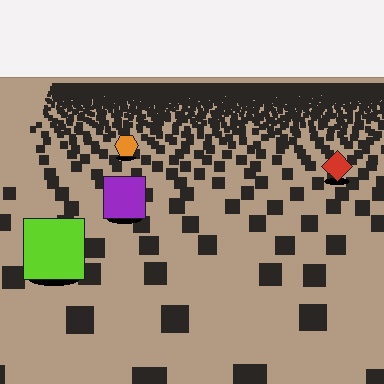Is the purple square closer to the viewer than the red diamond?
Yes. The purple square is closer — you can tell from the texture gradient: the ground texture is coarser near it.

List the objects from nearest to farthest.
From nearest to farthest: the lime square, the purple square, the red diamond, the orange hexagon.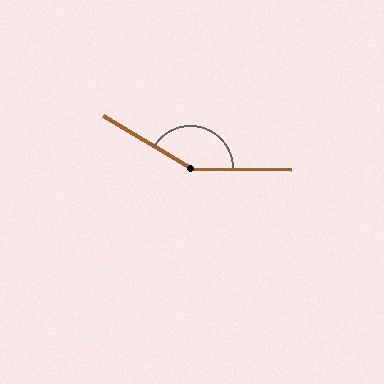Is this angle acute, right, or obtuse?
It is obtuse.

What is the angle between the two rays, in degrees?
Approximately 150 degrees.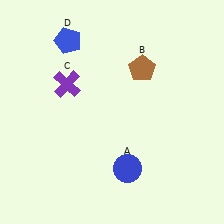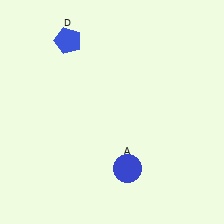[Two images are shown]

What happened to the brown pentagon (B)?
The brown pentagon (B) was removed in Image 2. It was in the top-right area of Image 1.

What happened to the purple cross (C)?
The purple cross (C) was removed in Image 2. It was in the top-left area of Image 1.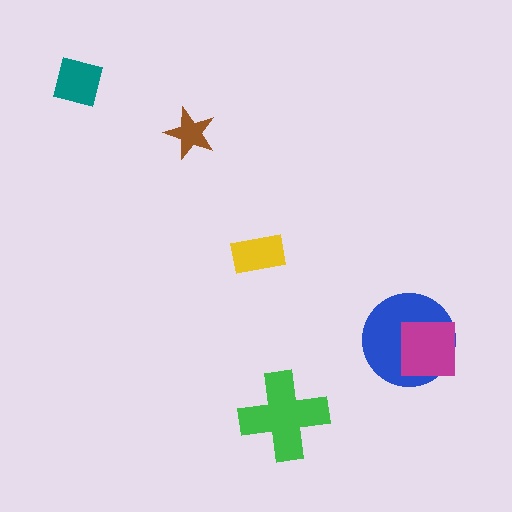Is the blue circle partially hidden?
Yes, it is partially covered by another shape.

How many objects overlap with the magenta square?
1 object overlaps with the magenta square.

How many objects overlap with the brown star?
0 objects overlap with the brown star.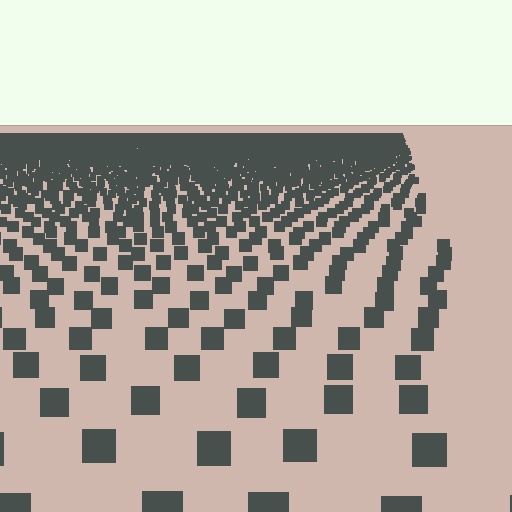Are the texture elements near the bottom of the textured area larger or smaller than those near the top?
Larger. Near the bottom, elements are closer to the viewer and appear at a bigger on-screen size.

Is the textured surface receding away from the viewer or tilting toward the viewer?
The surface is receding away from the viewer. Texture elements get smaller and denser toward the top.